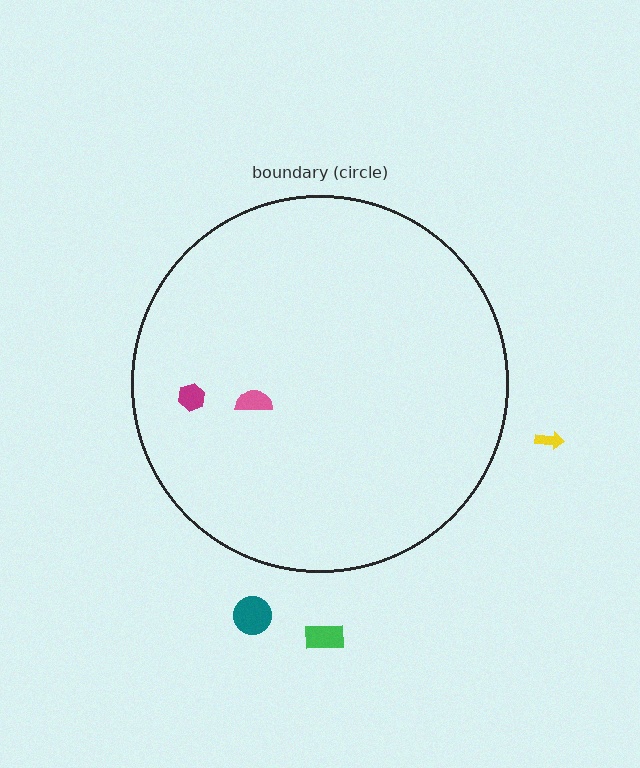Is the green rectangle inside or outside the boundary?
Outside.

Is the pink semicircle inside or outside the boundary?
Inside.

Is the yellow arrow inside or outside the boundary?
Outside.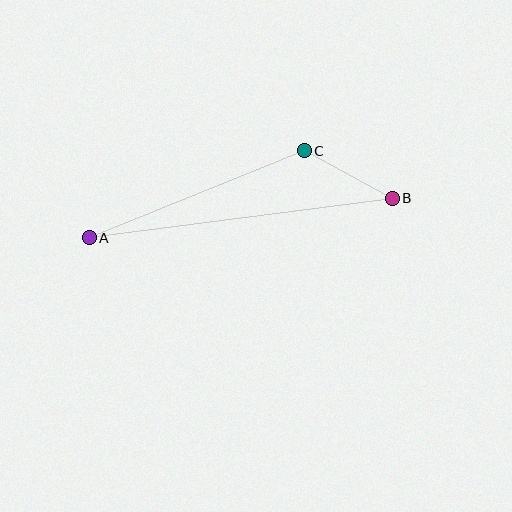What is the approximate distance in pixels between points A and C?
The distance between A and C is approximately 232 pixels.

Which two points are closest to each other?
Points B and C are closest to each other.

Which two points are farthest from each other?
Points A and B are farthest from each other.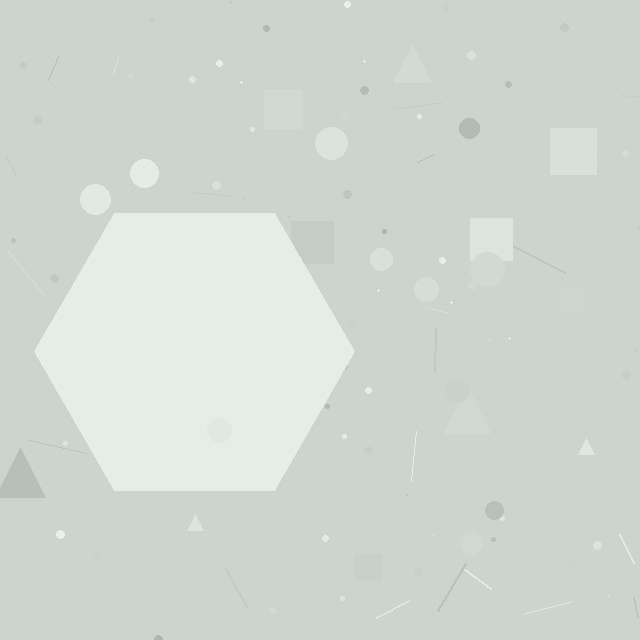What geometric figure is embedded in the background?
A hexagon is embedded in the background.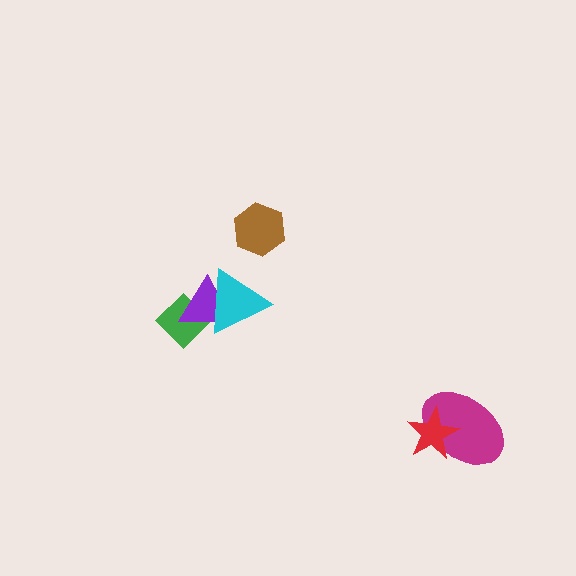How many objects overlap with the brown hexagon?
0 objects overlap with the brown hexagon.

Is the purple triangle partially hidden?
Yes, it is partially covered by another shape.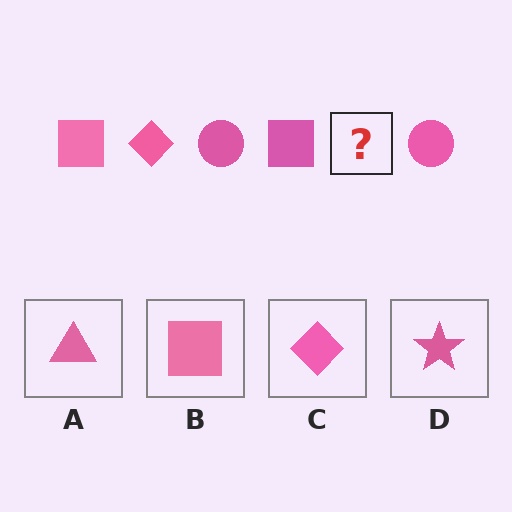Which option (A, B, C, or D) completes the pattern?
C.